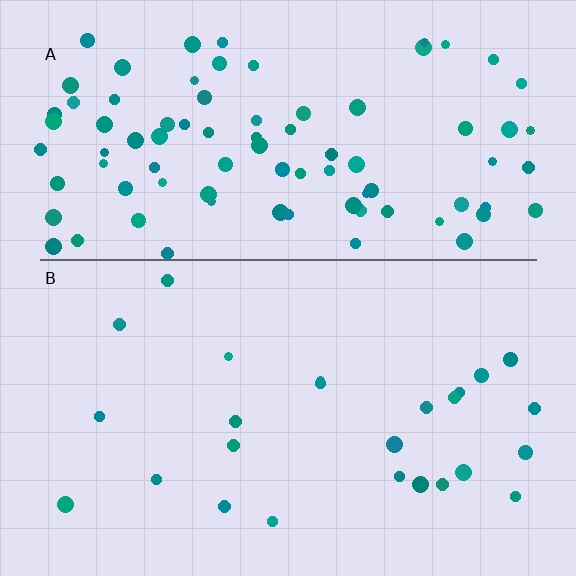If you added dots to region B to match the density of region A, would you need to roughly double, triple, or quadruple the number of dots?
Approximately triple.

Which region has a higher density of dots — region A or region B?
A (the top).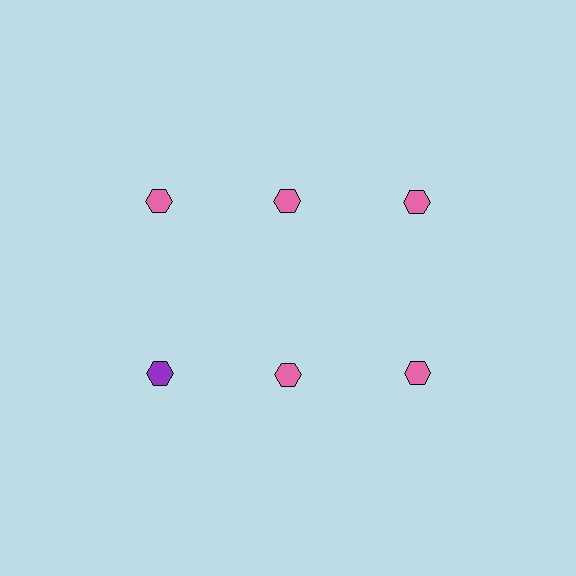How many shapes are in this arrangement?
There are 6 shapes arranged in a grid pattern.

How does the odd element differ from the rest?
It has a different color: purple instead of pink.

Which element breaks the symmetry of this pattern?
The purple hexagon in the second row, leftmost column breaks the symmetry. All other shapes are pink hexagons.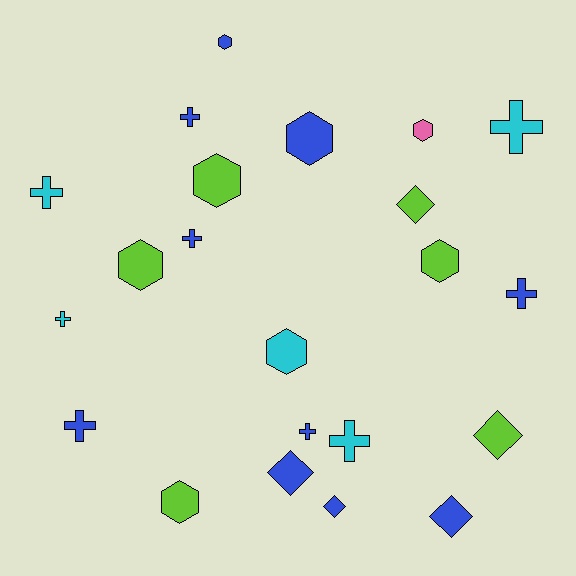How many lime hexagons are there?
There are 4 lime hexagons.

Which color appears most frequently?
Blue, with 10 objects.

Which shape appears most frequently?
Cross, with 9 objects.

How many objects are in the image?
There are 22 objects.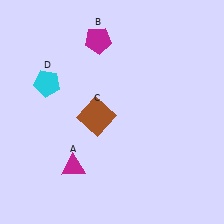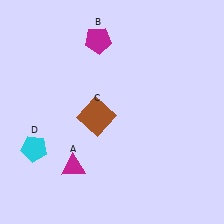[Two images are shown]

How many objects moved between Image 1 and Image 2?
1 object moved between the two images.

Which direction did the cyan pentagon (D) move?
The cyan pentagon (D) moved down.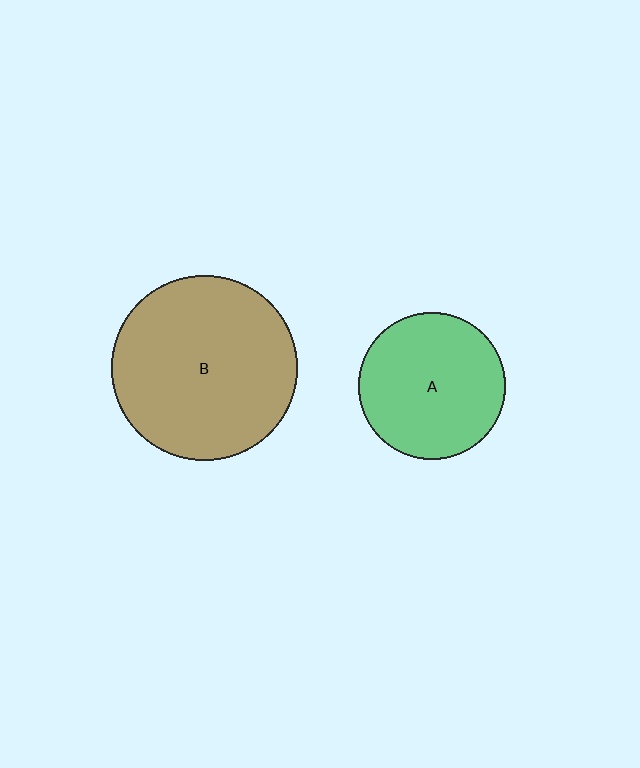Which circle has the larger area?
Circle B (brown).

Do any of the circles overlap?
No, none of the circles overlap.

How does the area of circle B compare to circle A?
Approximately 1.6 times.